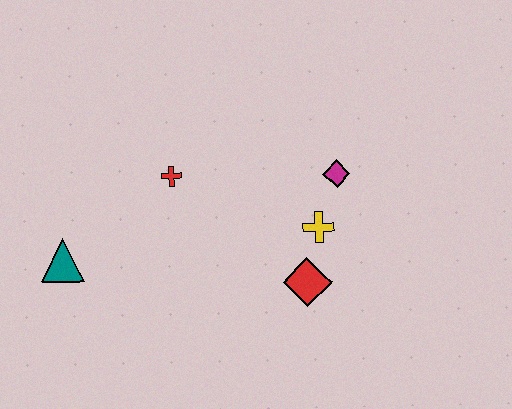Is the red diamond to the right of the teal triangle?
Yes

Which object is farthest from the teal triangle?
The magenta diamond is farthest from the teal triangle.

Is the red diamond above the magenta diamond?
No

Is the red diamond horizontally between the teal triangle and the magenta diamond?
Yes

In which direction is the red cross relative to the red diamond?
The red cross is to the left of the red diamond.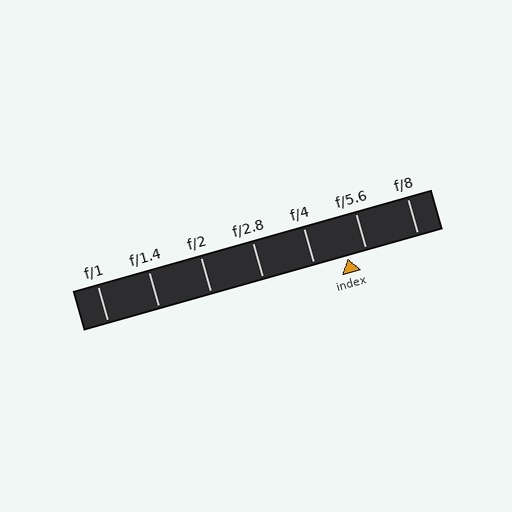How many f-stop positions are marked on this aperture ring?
There are 7 f-stop positions marked.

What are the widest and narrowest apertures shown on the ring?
The widest aperture shown is f/1 and the narrowest is f/8.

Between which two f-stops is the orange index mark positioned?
The index mark is between f/4 and f/5.6.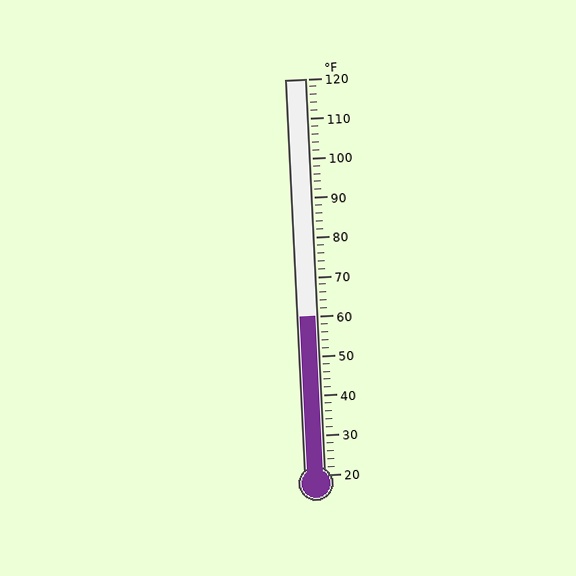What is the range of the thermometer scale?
The thermometer scale ranges from 20°F to 120°F.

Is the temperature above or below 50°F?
The temperature is above 50°F.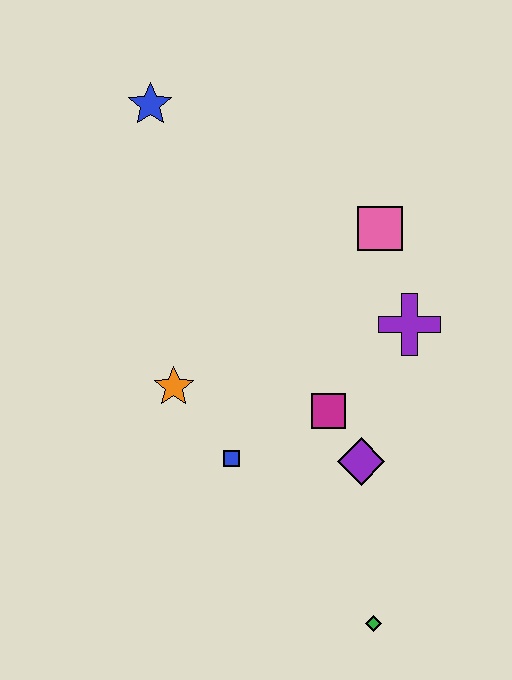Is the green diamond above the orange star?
No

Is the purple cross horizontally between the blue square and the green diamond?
No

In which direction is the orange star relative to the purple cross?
The orange star is to the left of the purple cross.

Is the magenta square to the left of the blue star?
No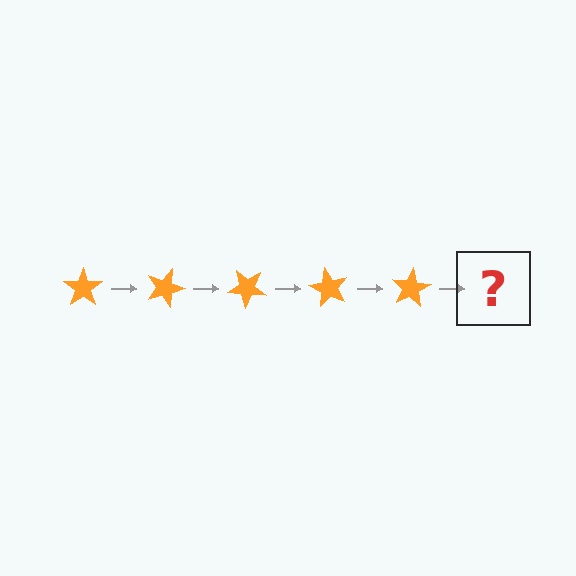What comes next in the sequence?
The next element should be an orange star rotated 100 degrees.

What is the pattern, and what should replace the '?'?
The pattern is that the star rotates 20 degrees each step. The '?' should be an orange star rotated 100 degrees.